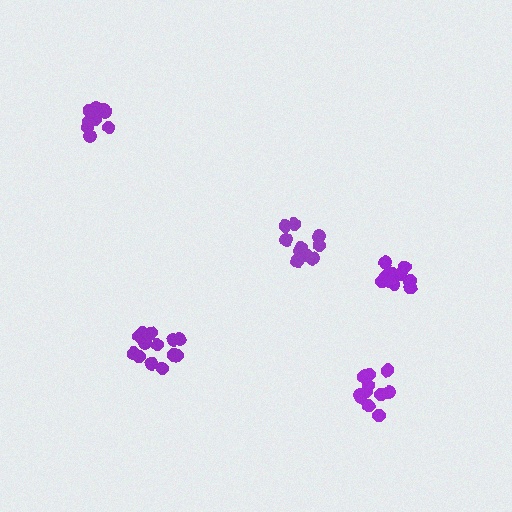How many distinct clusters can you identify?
There are 5 distinct clusters.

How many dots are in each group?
Group 1: 10 dots, Group 2: 11 dots, Group 3: 11 dots, Group 4: 11 dots, Group 5: 15 dots (58 total).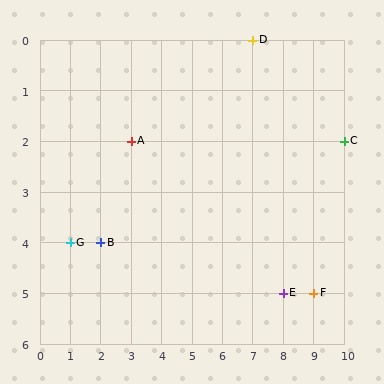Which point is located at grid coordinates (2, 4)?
Point B is at (2, 4).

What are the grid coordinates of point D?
Point D is at grid coordinates (7, 0).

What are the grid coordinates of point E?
Point E is at grid coordinates (8, 5).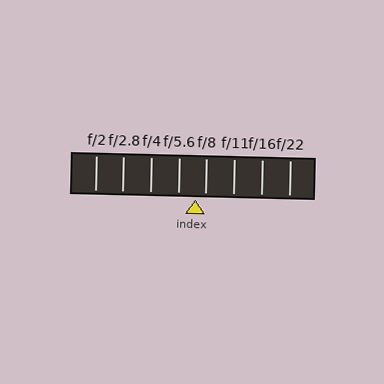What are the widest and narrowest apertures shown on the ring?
The widest aperture shown is f/2 and the narrowest is f/22.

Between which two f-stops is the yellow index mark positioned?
The index mark is between f/5.6 and f/8.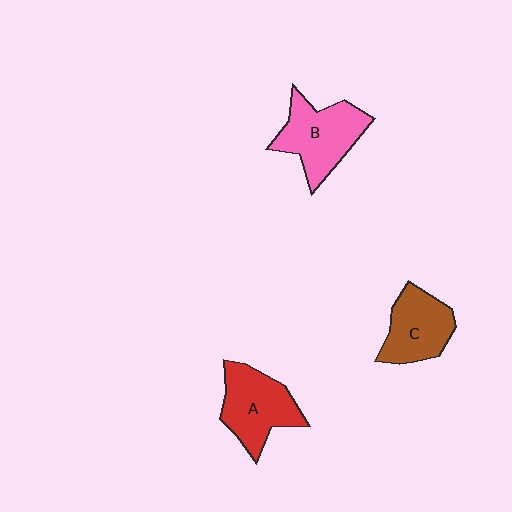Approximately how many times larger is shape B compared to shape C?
Approximately 1.2 times.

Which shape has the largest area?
Shape B (pink).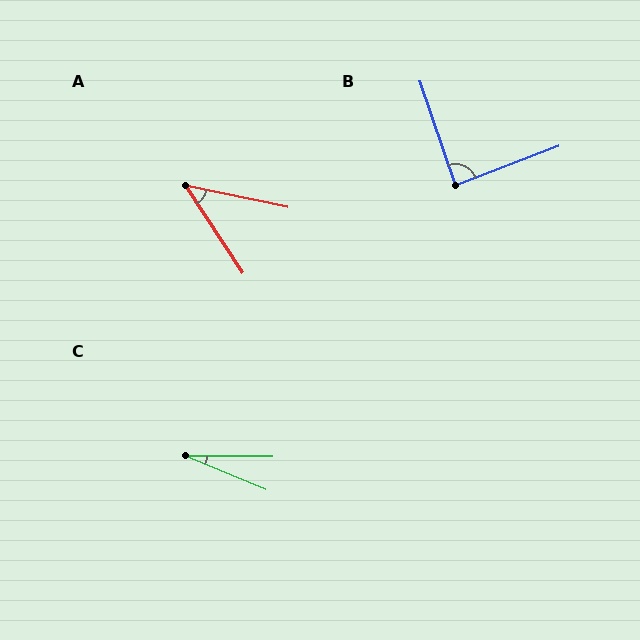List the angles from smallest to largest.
C (23°), A (45°), B (88°).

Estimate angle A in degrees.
Approximately 45 degrees.